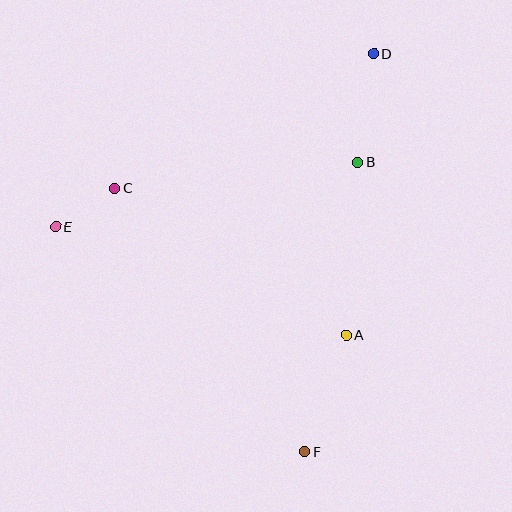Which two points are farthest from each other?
Points D and F are farthest from each other.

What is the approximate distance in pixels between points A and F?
The distance between A and F is approximately 124 pixels.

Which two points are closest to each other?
Points C and E are closest to each other.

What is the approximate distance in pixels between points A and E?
The distance between A and E is approximately 310 pixels.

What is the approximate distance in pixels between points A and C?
The distance between A and C is approximately 274 pixels.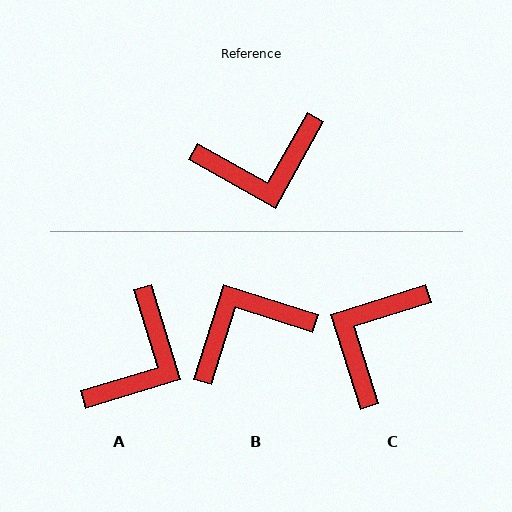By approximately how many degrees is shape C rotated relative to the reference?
Approximately 133 degrees clockwise.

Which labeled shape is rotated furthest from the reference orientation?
B, about 168 degrees away.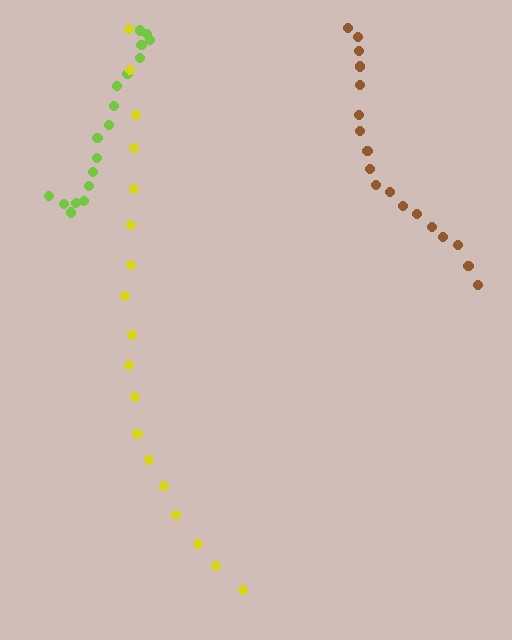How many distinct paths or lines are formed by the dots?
There are 3 distinct paths.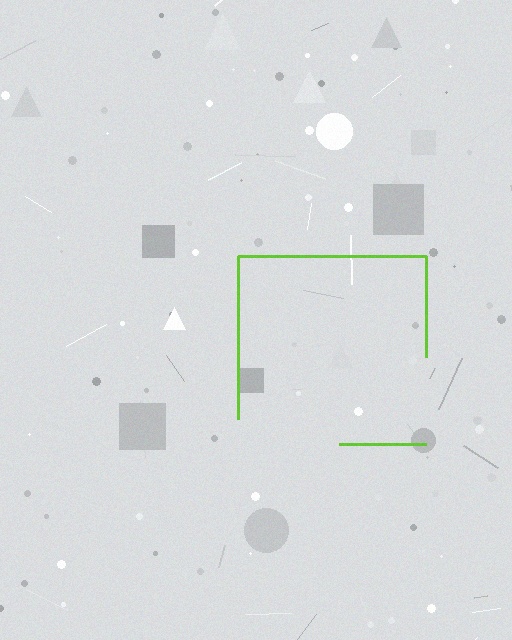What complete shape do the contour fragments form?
The contour fragments form a square.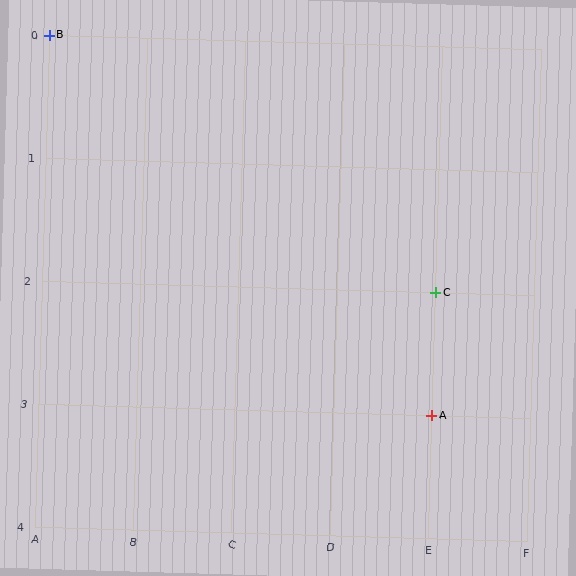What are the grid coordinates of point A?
Point A is at grid coordinates (E, 3).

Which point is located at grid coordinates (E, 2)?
Point C is at (E, 2).